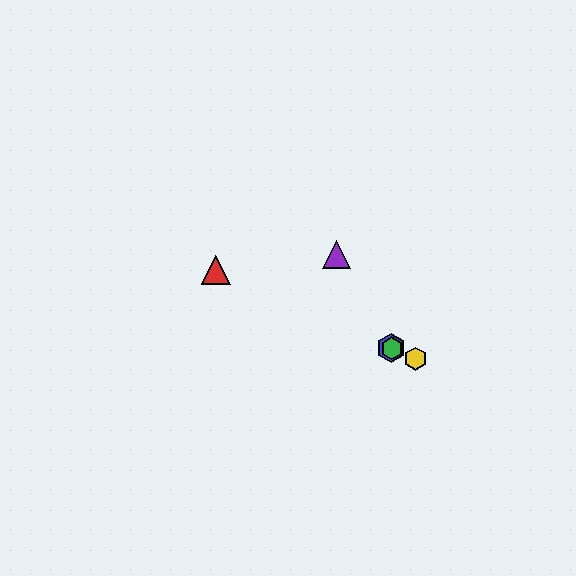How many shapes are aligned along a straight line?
4 shapes (the red triangle, the blue hexagon, the green hexagon, the yellow hexagon) are aligned along a straight line.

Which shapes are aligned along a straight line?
The red triangle, the blue hexagon, the green hexagon, the yellow hexagon are aligned along a straight line.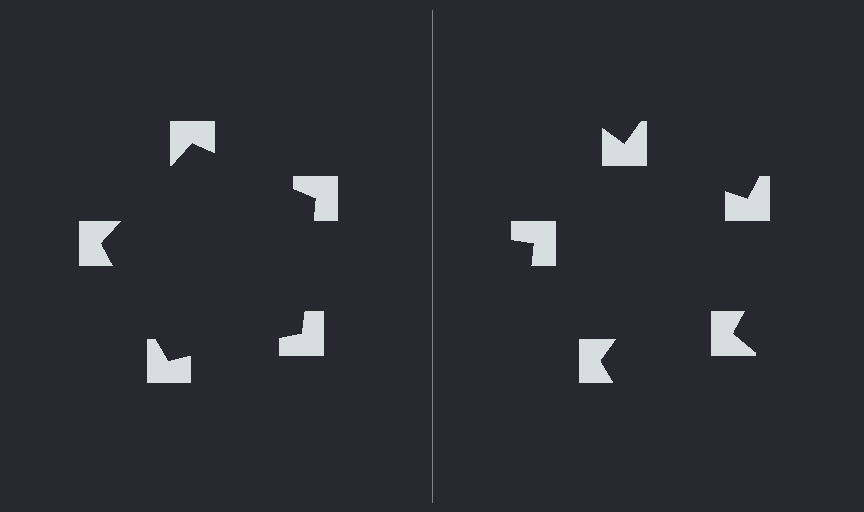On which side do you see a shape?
An illusory pentagon appears on the left side. On the right side the wedge cuts are rotated, so no coherent shape forms.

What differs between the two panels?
The notched squares are positioned identically on both sides; only the wedge orientations differ. On the left they align to a pentagon; on the right they are misaligned.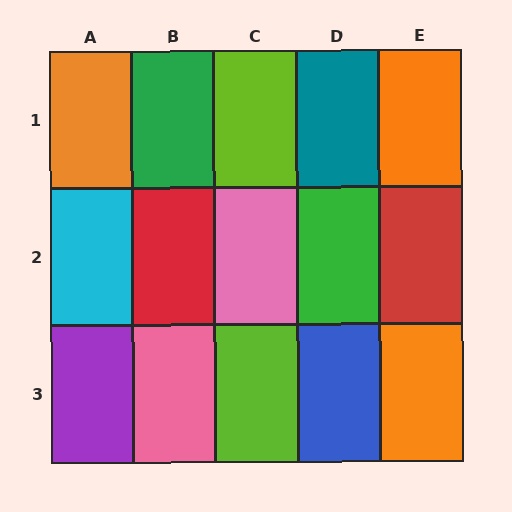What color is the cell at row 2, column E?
Red.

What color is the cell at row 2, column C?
Pink.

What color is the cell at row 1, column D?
Teal.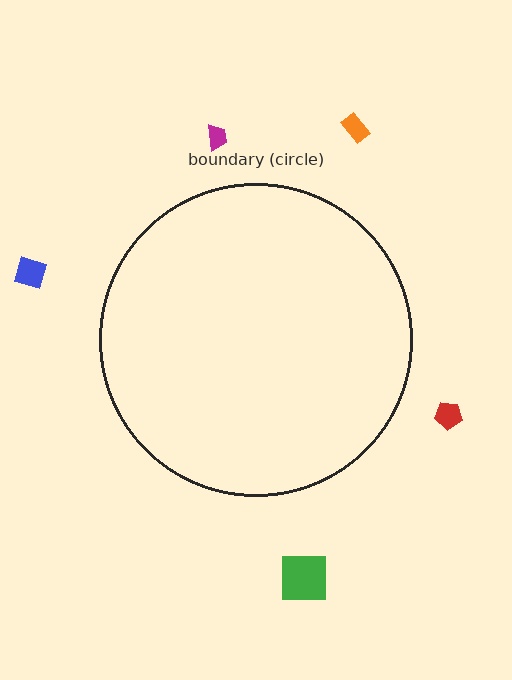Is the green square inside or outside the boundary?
Outside.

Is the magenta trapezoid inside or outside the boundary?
Outside.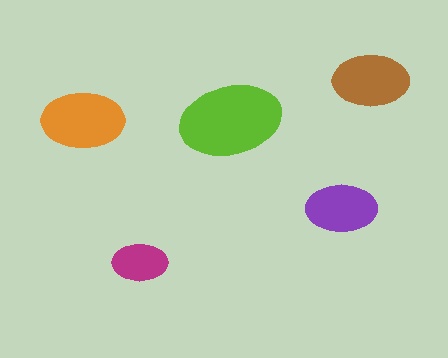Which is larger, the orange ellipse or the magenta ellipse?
The orange one.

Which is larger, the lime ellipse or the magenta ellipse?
The lime one.